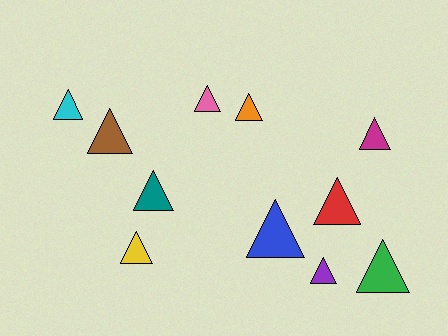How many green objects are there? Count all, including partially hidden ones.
There is 1 green object.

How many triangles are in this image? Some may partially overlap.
There are 11 triangles.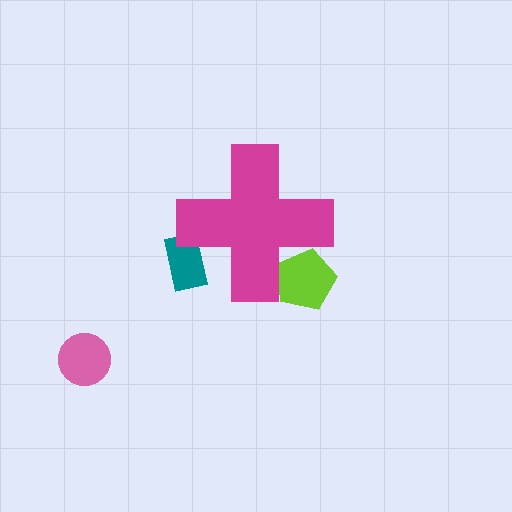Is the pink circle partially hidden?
No, the pink circle is fully visible.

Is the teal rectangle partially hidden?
Yes, the teal rectangle is partially hidden behind the magenta cross.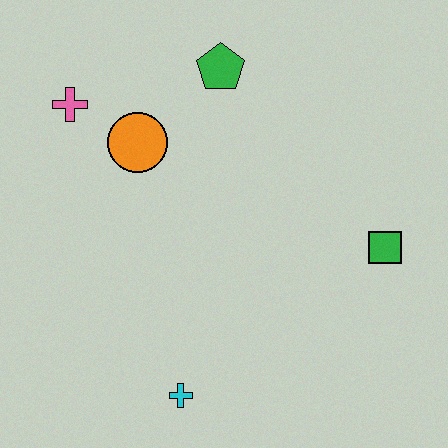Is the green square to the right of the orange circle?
Yes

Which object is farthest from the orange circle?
The green square is farthest from the orange circle.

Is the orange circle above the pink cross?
No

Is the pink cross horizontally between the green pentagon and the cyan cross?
No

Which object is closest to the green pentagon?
The orange circle is closest to the green pentagon.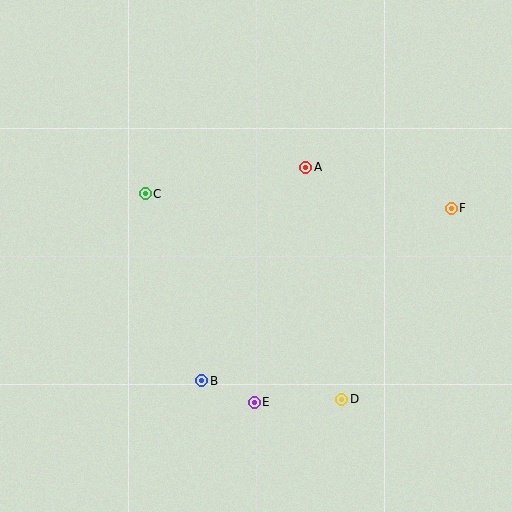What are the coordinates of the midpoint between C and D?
The midpoint between C and D is at (243, 297).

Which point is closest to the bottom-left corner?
Point B is closest to the bottom-left corner.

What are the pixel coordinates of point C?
Point C is at (145, 194).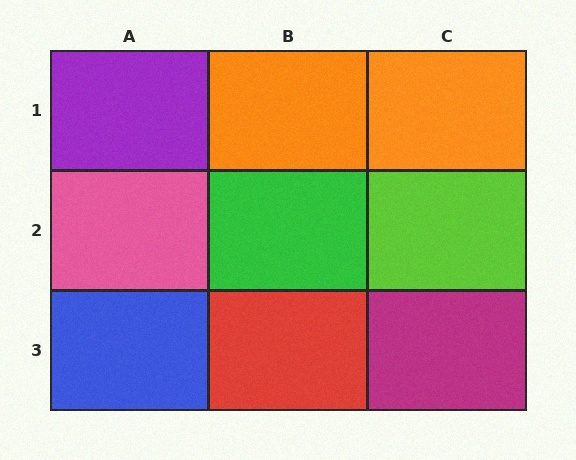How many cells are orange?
2 cells are orange.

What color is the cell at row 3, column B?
Red.